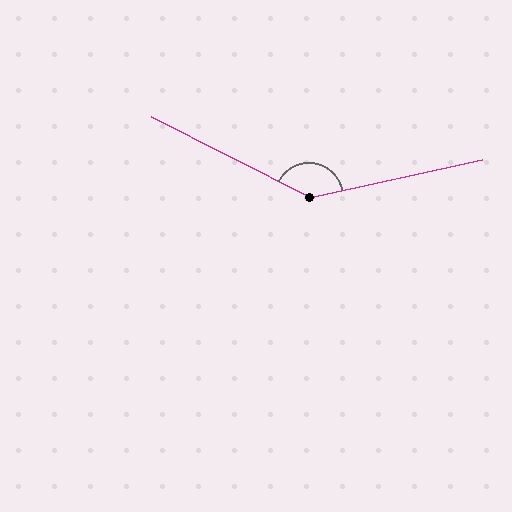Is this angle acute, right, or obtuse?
It is obtuse.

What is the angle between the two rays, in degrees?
Approximately 141 degrees.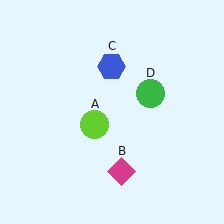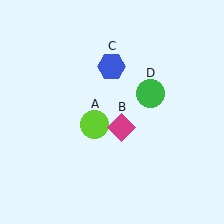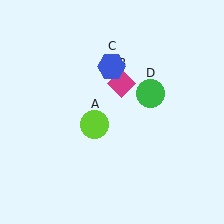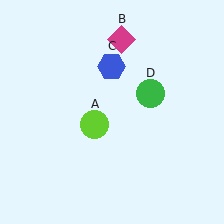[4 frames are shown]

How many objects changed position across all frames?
1 object changed position: magenta diamond (object B).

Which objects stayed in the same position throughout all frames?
Lime circle (object A) and blue hexagon (object C) and green circle (object D) remained stationary.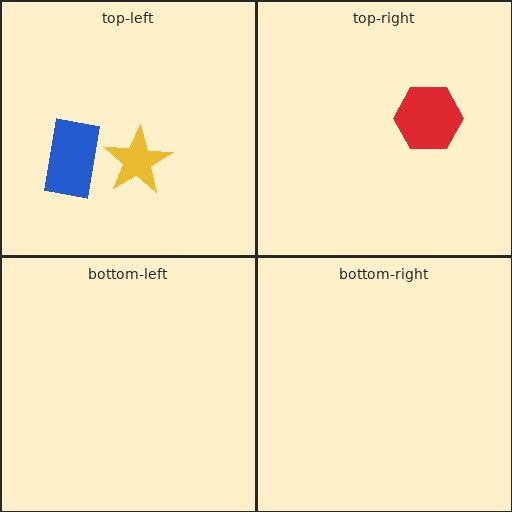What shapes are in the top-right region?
The red hexagon.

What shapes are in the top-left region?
The blue rectangle, the yellow star.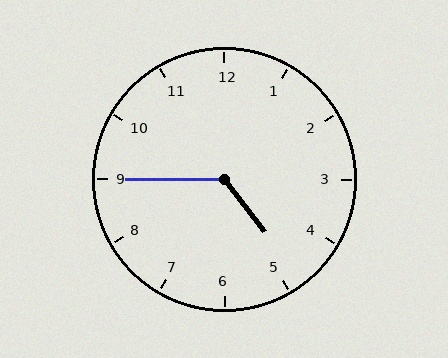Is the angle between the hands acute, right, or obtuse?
It is obtuse.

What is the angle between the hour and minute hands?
Approximately 128 degrees.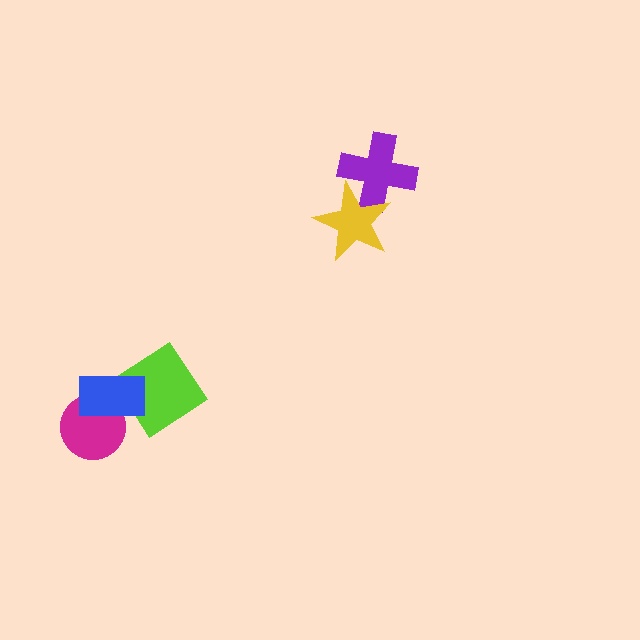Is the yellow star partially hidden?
No, no other shape covers it.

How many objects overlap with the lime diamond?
1 object overlaps with the lime diamond.